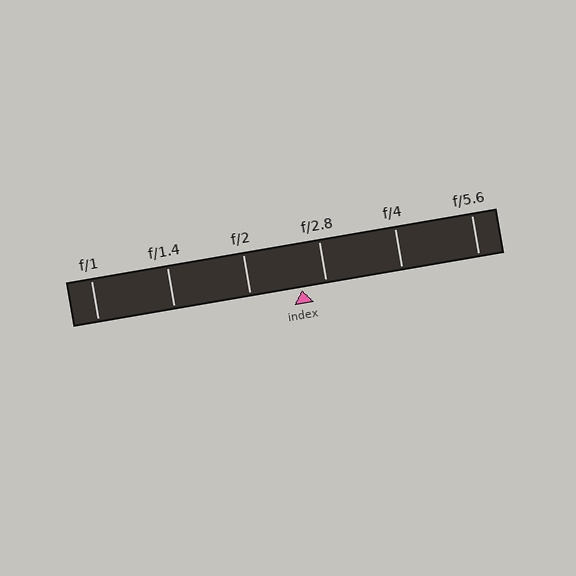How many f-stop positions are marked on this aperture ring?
There are 6 f-stop positions marked.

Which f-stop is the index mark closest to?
The index mark is closest to f/2.8.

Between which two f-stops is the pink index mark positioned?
The index mark is between f/2 and f/2.8.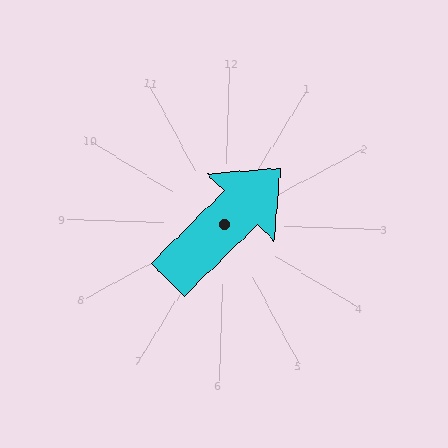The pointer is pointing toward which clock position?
Roughly 1 o'clock.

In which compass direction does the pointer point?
Northeast.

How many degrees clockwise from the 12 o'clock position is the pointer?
Approximately 43 degrees.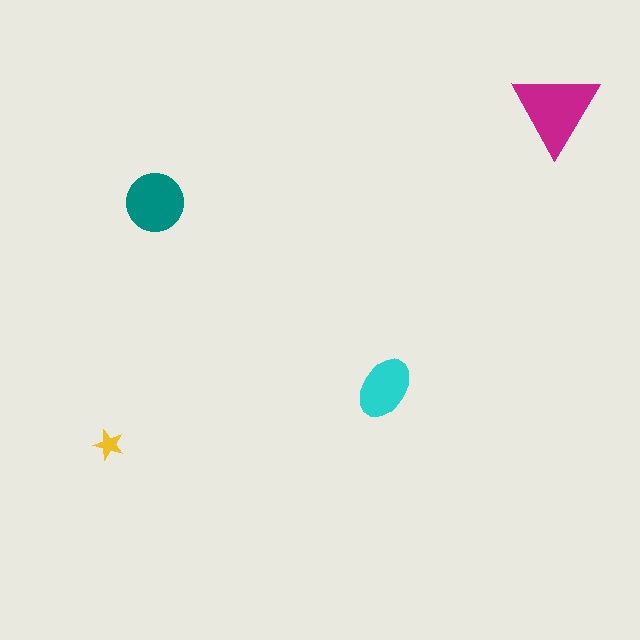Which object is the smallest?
The yellow star.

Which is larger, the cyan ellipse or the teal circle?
The teal circle.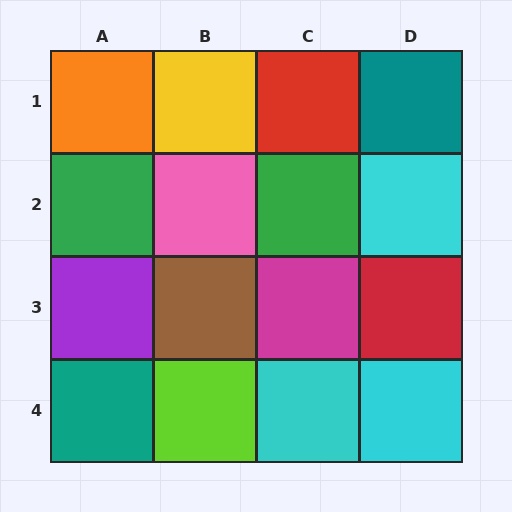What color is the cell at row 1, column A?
Orange.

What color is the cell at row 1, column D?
Teal.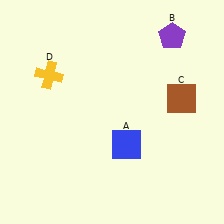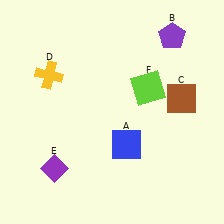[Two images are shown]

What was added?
A purple diamond (E), a lime square (F) were added in Image 2.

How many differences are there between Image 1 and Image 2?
There are 2 differences between the two images.